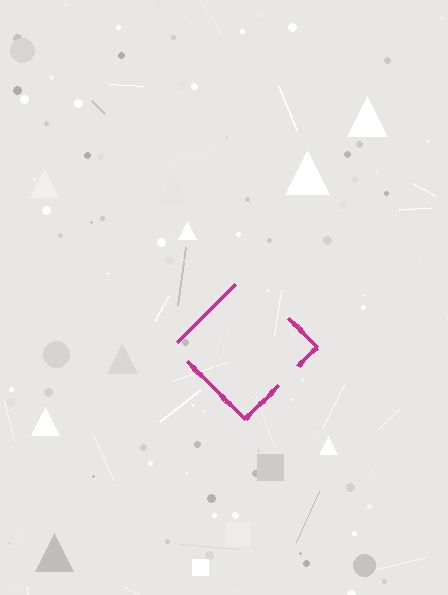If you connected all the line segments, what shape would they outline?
They would outline a diamond.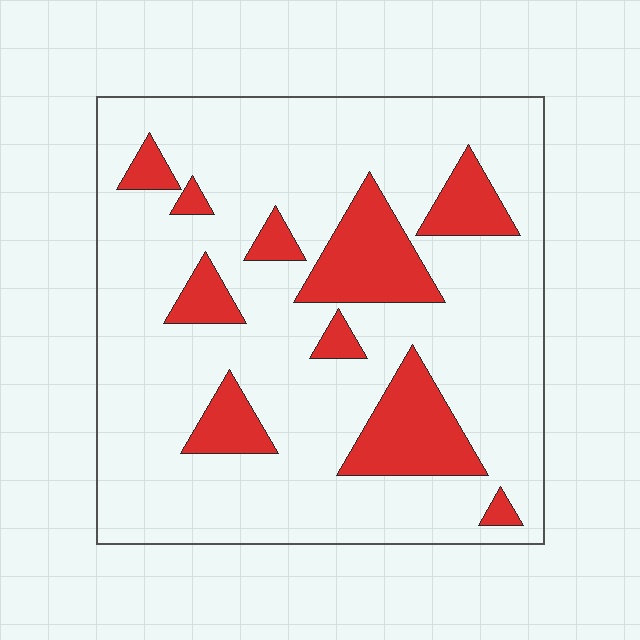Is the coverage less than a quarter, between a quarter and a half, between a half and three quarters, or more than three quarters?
Less than a quarter.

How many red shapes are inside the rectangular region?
10.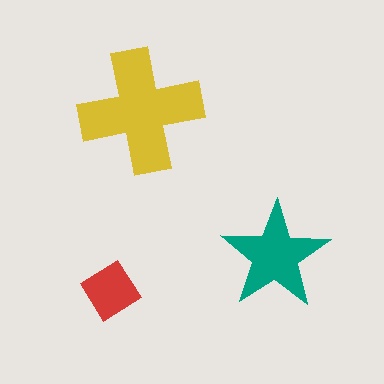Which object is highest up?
The yellow cross is topmost.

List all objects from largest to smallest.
The yellow cross, the teal star, the red diamond.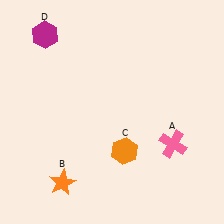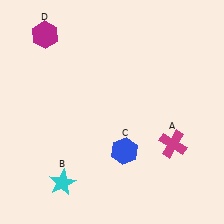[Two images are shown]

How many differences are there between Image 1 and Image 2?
There are 3 differences between the two images.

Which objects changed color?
A changed from pink to magenta. B changed from orange to cyan. C changed from orange to blue.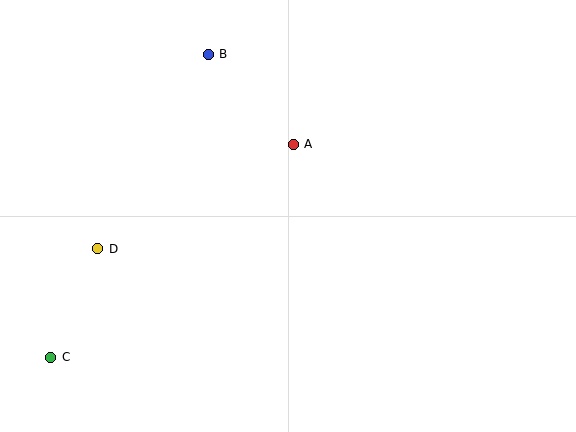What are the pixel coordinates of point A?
Point A is at (293, 144).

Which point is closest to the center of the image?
Point A at (293, 144) is closest to the center.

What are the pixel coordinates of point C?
Point C is at (51, 357).